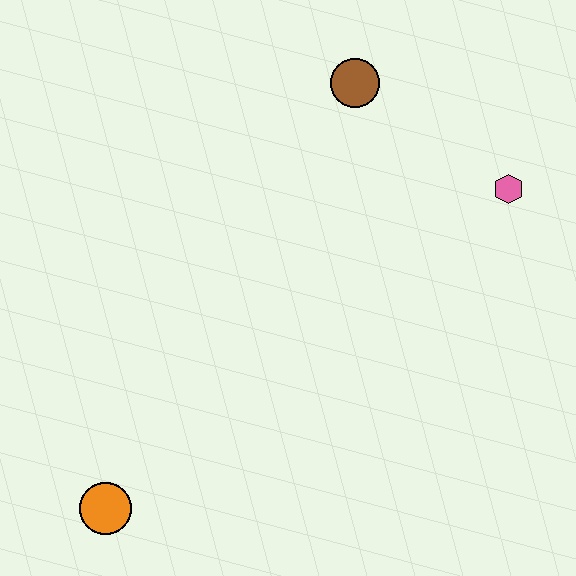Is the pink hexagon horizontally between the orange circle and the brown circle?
No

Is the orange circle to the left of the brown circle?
Yes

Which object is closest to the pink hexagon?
The brown circle is closest to the pink hexagon.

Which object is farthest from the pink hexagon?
The orange circle is farthest from the pink hexagon.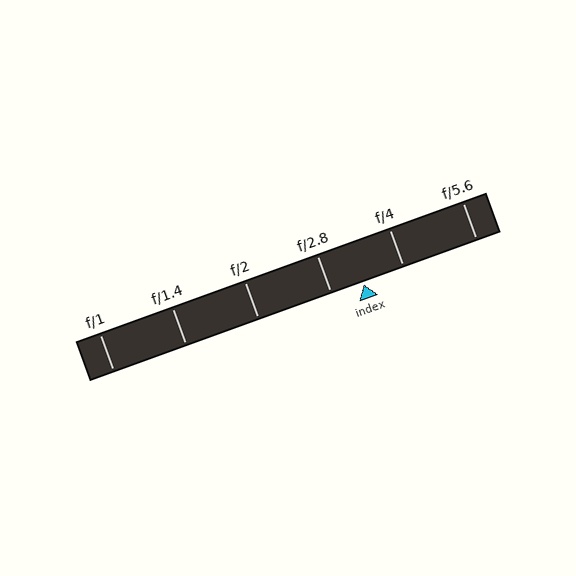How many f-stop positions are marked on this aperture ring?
There are 6 f-stop positions marked.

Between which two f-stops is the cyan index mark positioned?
The index mark is between f/2.8 and f/4.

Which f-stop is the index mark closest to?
The index mark is closest to f/2.8.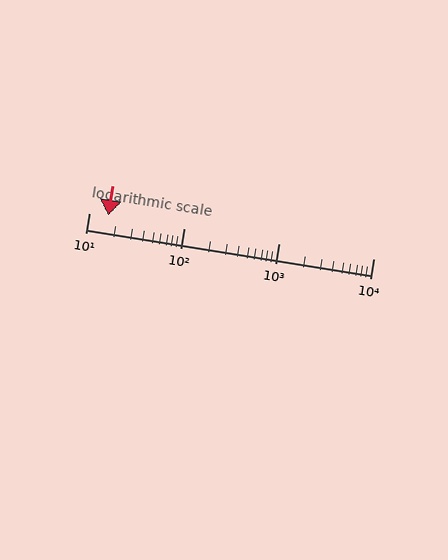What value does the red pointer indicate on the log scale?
The pointer indicates approximately 16.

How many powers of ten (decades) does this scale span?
The scale spans 3 decades, from 10 to 10000.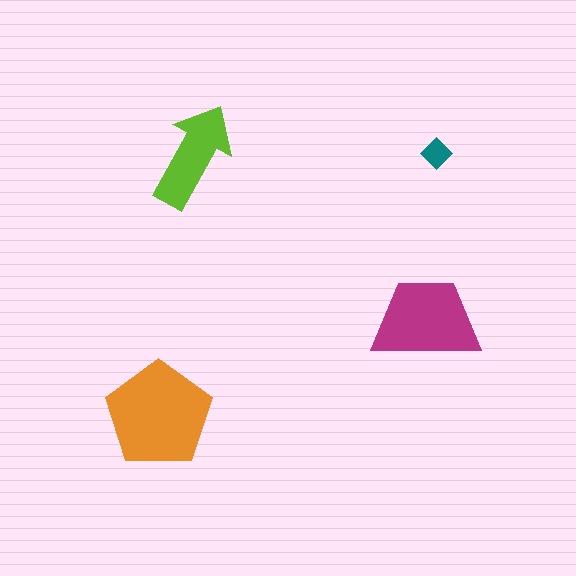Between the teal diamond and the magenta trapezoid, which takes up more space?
The magenta trapezoid.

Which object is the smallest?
The teal diamond.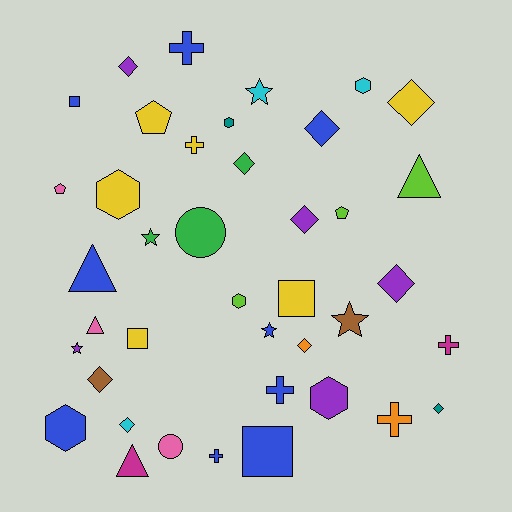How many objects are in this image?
There are 40 objects.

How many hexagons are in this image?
There are 6 hexagons.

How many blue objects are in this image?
There are 9 blue objects.